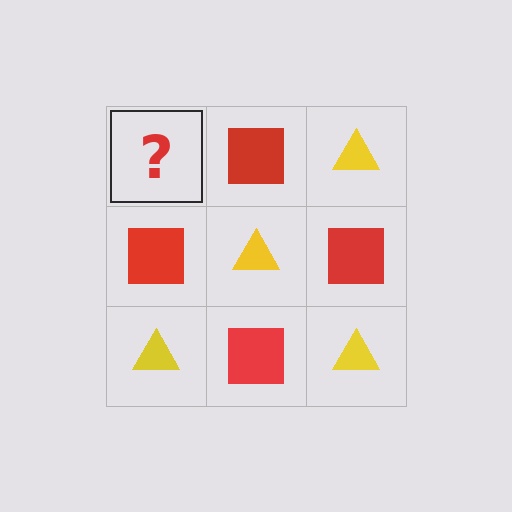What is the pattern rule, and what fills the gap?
The rule is that it alternates yellow triangle and red square in a checkerboard pattern. The gap should be filled with a yellow triangle.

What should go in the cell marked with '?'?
The missing cell should contain a yellow triangle.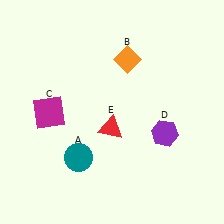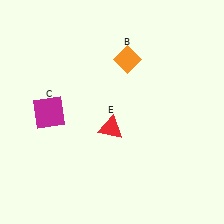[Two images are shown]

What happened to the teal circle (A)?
The teal circle (A) was removed in Image 2. It was in the bottom-left area of Image 1.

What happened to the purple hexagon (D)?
The purple hexagon (D) was removed in Image 2. It was in the bottom-right area of Image 1.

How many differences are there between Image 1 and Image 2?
There are 2 differences between the two images.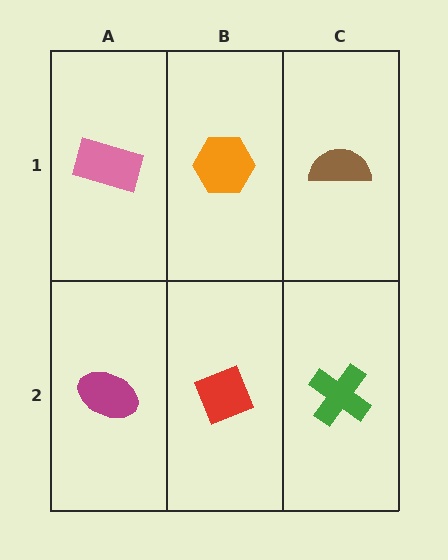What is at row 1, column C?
A brown semicircle.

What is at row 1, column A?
A pink rectangle.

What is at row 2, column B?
A red diamond.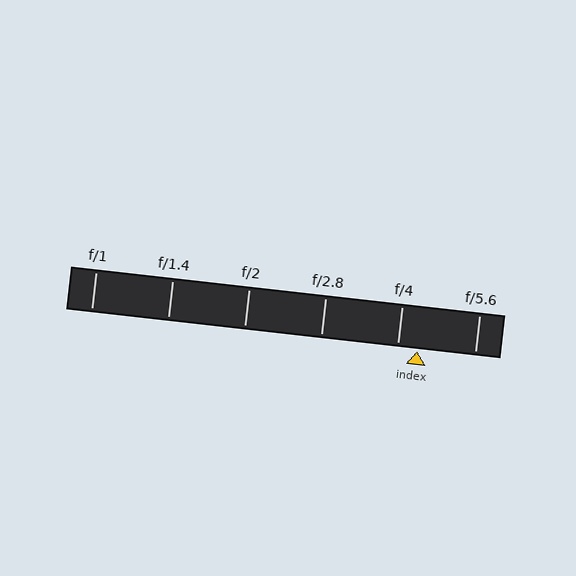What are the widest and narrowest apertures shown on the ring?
The widest aperture shown is f/1 and the narrowest is f/5.6.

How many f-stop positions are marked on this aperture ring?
There are 6 f-stop positions marked.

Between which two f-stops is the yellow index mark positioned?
The index mark is between f/4 and f/5.6.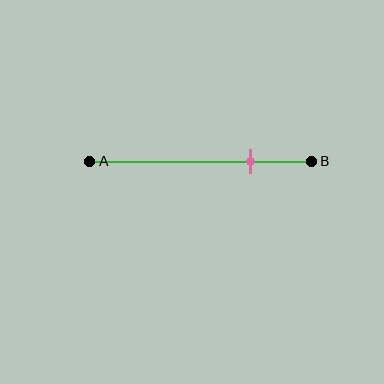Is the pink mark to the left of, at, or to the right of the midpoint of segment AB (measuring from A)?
The pink mark is to the right of the midpoint of segment AB.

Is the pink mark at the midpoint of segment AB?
No, the mark is at about 70% from A, not at the 50% midpoint.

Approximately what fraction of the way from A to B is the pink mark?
The pink mark is approximately 70% of the way from A to B.